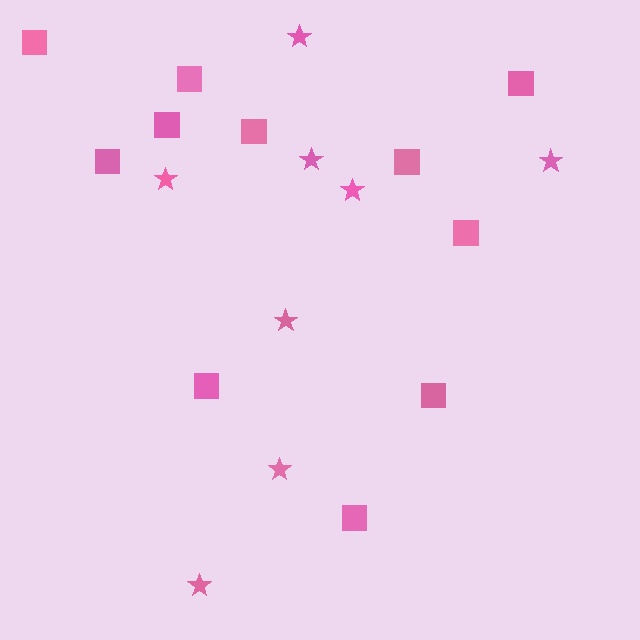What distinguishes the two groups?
There are 2 groups: one group of stars (8) and one group of squares (11).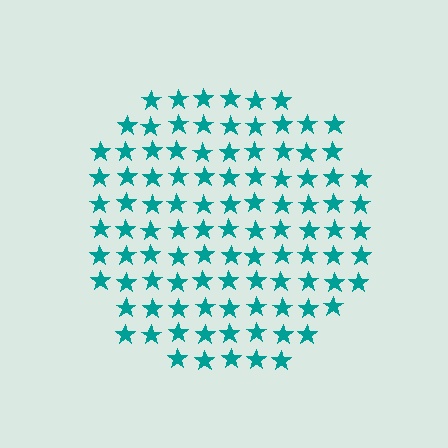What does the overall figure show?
The overall figure shows a circle.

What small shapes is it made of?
It is made of small stars.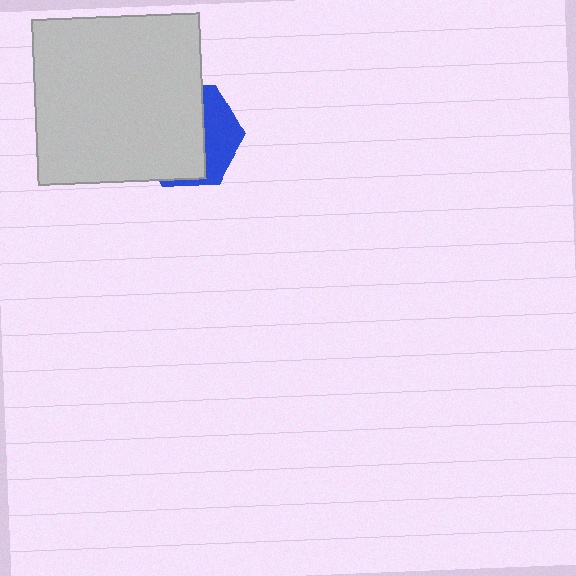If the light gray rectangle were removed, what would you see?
You would see the complete blue hexagon.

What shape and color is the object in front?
The object in front is a light gray rectangle.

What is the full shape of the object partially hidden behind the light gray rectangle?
The partially hidden object is a blue hexagon.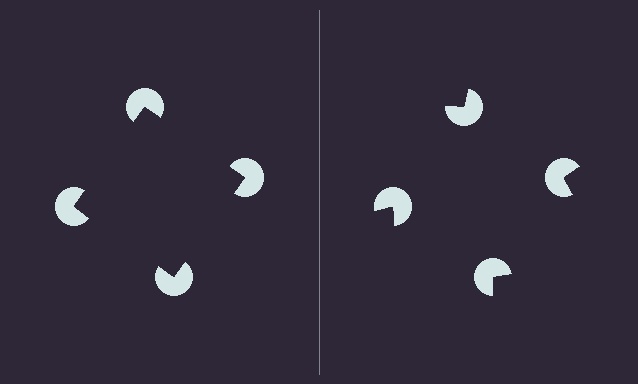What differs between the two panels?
The pac-man discs are positioned identically on both sides; only the wedge orientations differ. On the left they align to a square; on the right they are misaligned.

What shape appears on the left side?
An illusory square.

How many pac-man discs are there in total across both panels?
8 — 4 on each side.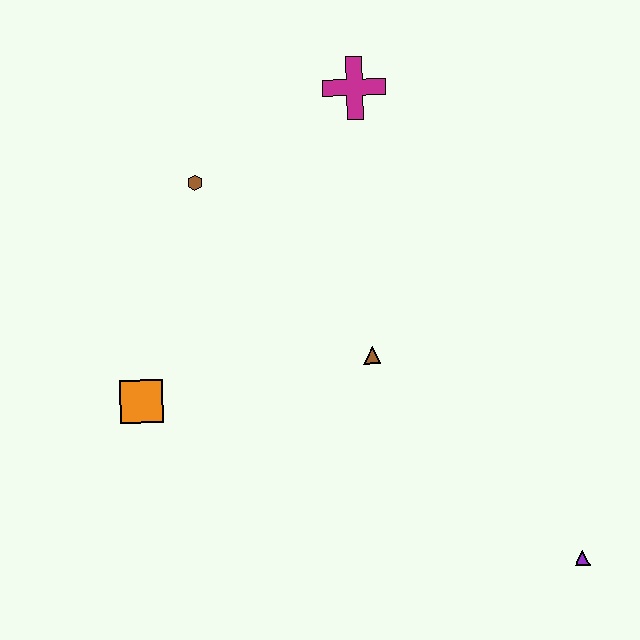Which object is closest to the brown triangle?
The orange square is closest to the brown triangle.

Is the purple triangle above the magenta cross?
No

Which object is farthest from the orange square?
The purple triangle is farthest from the orange square.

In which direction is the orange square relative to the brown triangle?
The orange square is to the left of the brown triangle.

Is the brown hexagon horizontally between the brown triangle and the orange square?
Yes